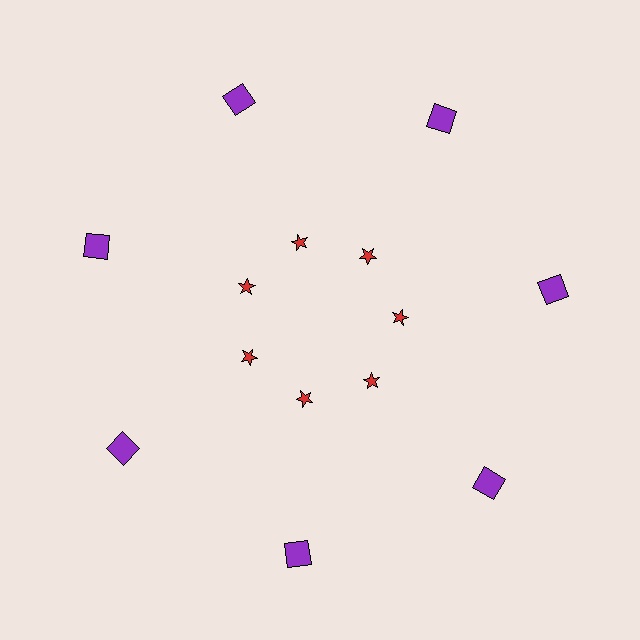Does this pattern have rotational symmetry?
Yes, this pattern has 7-fold rotational symmetry. It looks the same after rotating 51 degrees around the center.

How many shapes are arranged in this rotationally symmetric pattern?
There are 14 shapes, arranged in 7 groups of 2.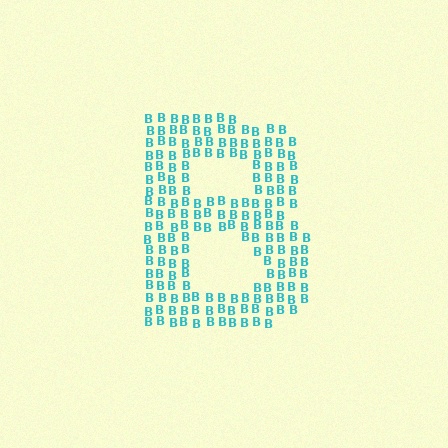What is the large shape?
The large shape is the letter B.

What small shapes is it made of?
It is made of small letter B's.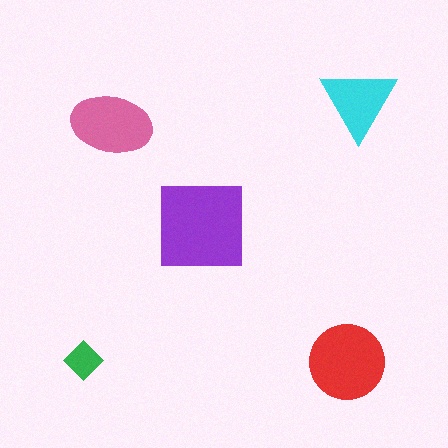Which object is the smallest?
The green diamond.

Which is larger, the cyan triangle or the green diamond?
The cyan triangle.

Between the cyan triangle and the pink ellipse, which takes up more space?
The pink ellipse.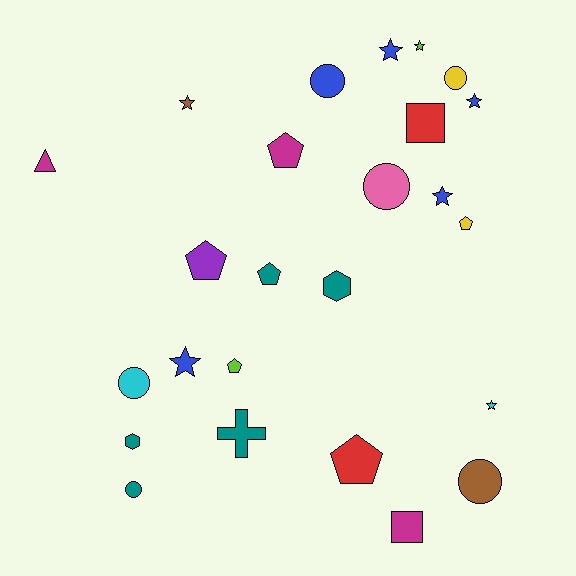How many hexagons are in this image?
There are 2 hexagons.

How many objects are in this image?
There are 25 objects.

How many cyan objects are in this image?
There are 2 cyan objects.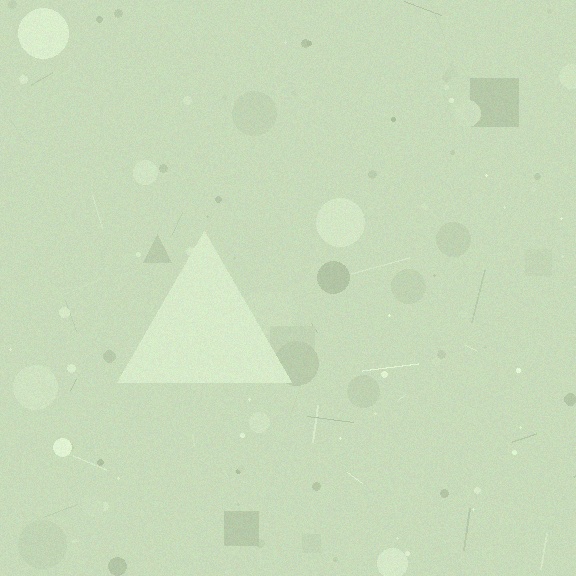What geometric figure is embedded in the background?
A triangle is embedded in the background.